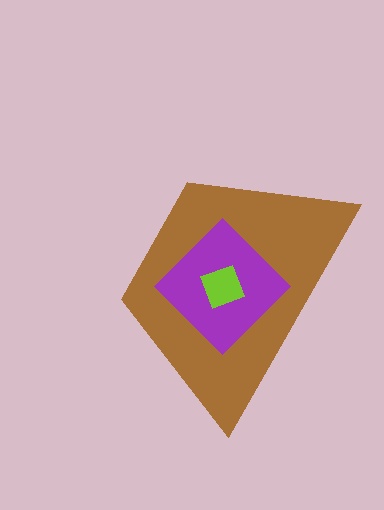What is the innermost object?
The lime square.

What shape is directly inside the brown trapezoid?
The purple diamond.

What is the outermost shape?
The brown trapezoid.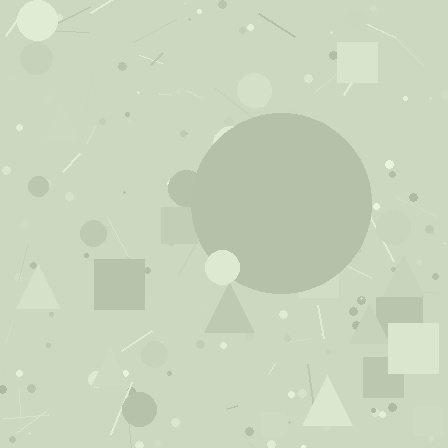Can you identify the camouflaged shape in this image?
The camouflaged shape is a circle.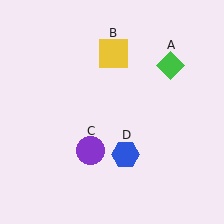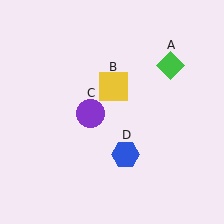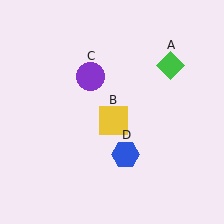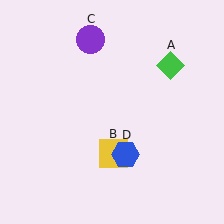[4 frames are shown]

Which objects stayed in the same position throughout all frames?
Green diamond (object A) and blue hexagon (object D) remained stationary.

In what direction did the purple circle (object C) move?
The purple circle (object C) moved up.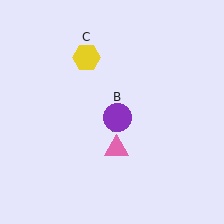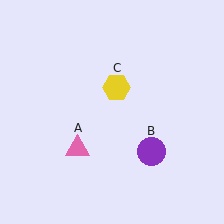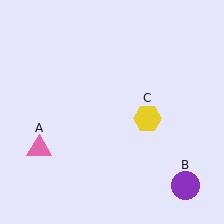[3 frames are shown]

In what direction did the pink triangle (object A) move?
The pink triangle (object A) moved left.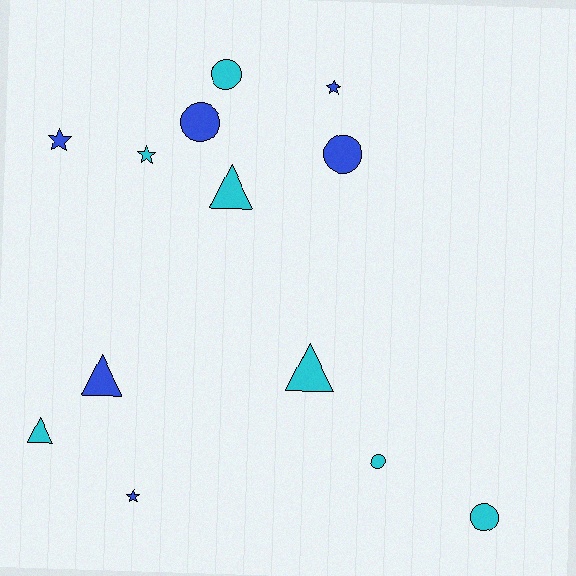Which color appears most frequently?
Cyan, with 7 objects.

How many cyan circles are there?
There are 3 cyan circles.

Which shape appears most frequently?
Circle, with 5 objects.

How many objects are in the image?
There are 13 objects.